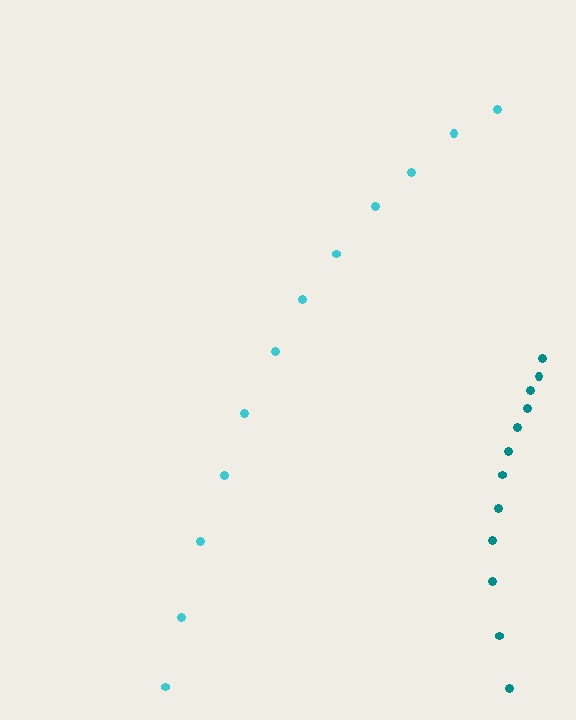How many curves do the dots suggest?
There are 2 distinct paths.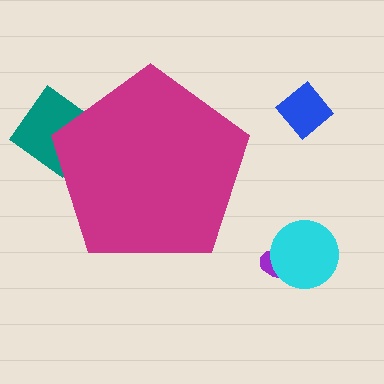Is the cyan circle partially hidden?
No, the cyan circle is fully visible.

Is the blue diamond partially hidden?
No, the blue diamond is fully visible.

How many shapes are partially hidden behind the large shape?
1 shape is partially hidden.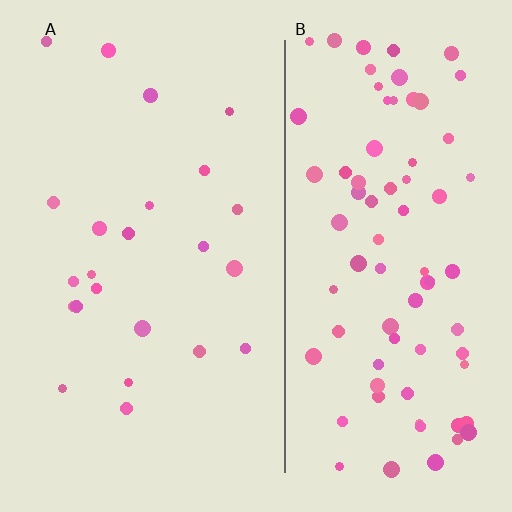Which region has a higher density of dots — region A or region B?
B (the right).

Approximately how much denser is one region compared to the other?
Approximately 3.4× — region B over region A.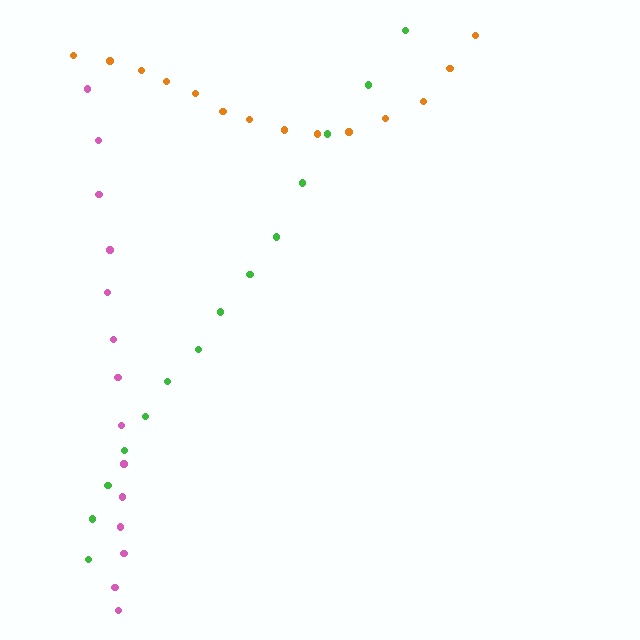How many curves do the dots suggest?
There are 3 distinct paths.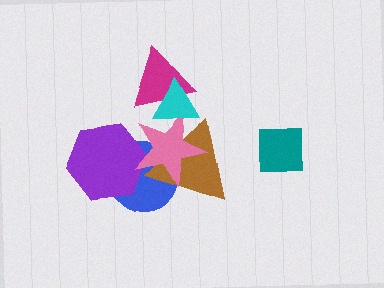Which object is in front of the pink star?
The cyan triangle is in front of the pink star.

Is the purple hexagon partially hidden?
Yes, it is partially covered by another shape.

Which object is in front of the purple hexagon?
The pink star is in front of the purple hexagon.